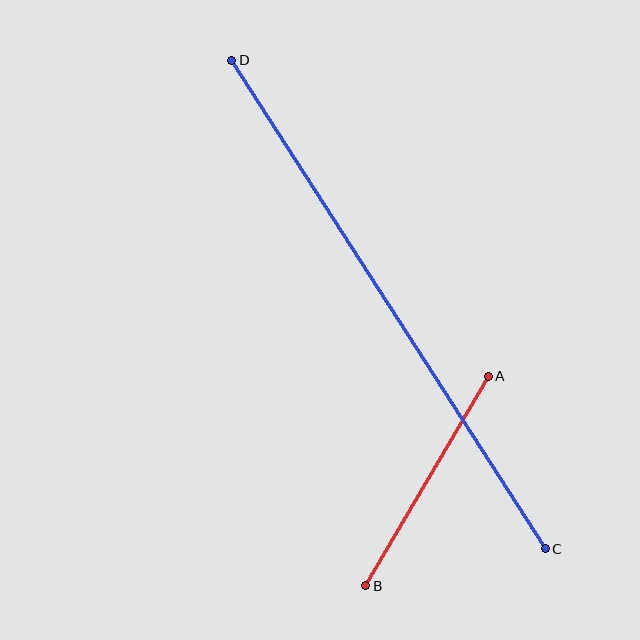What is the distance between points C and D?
The distance is approximately 580 pixels.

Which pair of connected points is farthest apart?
Points C and D are farthest apart.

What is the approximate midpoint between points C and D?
The midpoint is at approximately (389, 305) pixels.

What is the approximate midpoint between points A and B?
The midpoint is at approximately (427, 481) pixels.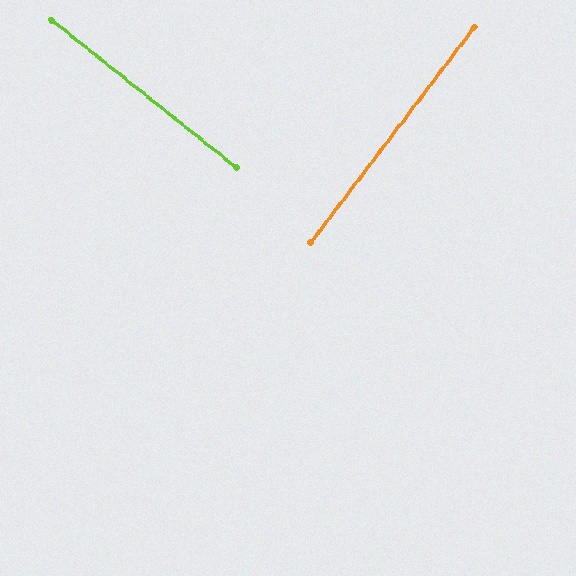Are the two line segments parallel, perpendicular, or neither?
Perpendicular — they meet at approximately 89°.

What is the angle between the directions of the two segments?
Approximately 89 degrees.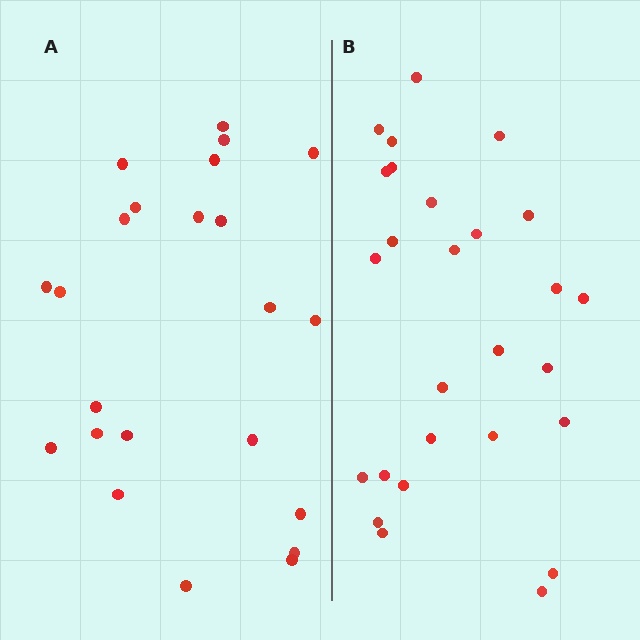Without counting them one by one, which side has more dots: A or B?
Region B (the right region) has more dots.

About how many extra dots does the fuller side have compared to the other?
Region B has about 4 more dots than region A.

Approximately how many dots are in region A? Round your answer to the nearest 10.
About 20 dots. (The exact count is 23, which rounds to 20.)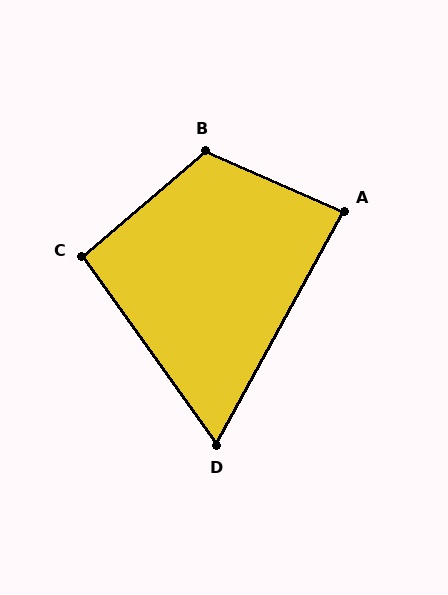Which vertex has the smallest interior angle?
D, at approximately 64 degrees.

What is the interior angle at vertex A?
Approximately 85 degrees (acute).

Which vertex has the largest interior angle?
B, at approximately 116 degrees.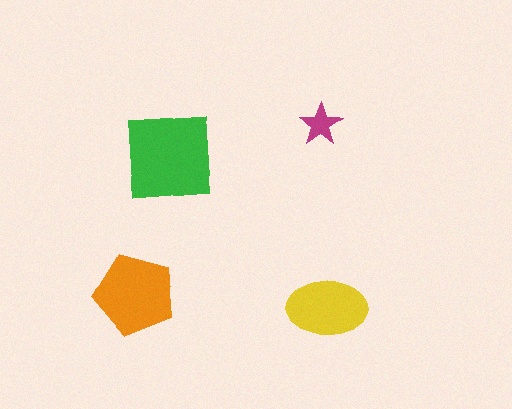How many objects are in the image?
There are 4 objects in the image.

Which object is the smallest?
The magenta star.